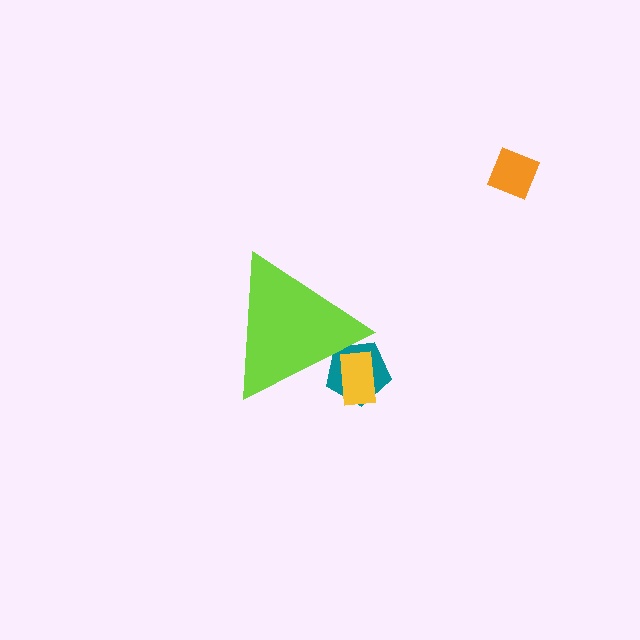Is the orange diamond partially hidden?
No, the orange diamond is fully visible.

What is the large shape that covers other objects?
A lime triangle.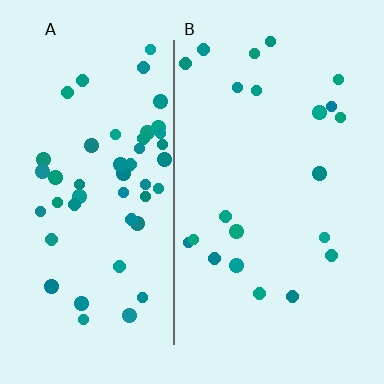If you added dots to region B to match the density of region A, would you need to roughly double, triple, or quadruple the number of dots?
Approximately double.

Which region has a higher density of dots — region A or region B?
A (the left).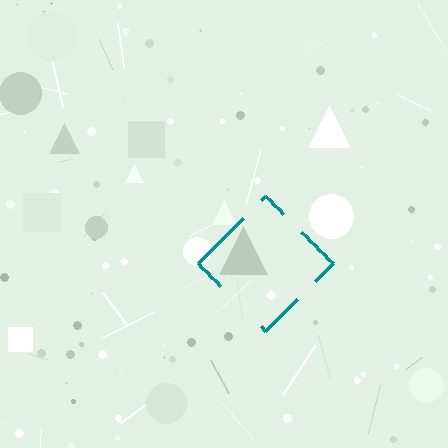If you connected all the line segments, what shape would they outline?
They would outline a diamond.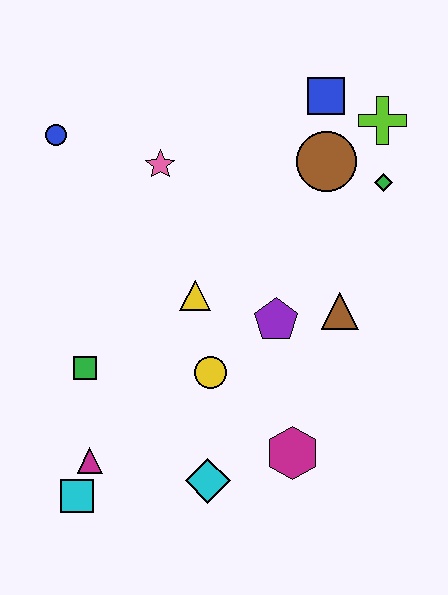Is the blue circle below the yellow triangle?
No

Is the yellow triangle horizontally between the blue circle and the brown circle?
Yes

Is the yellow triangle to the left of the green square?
No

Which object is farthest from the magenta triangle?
The lime cross is farthest from the magenta triangle.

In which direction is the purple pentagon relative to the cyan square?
The purple pentagon is to the right of the cyan square.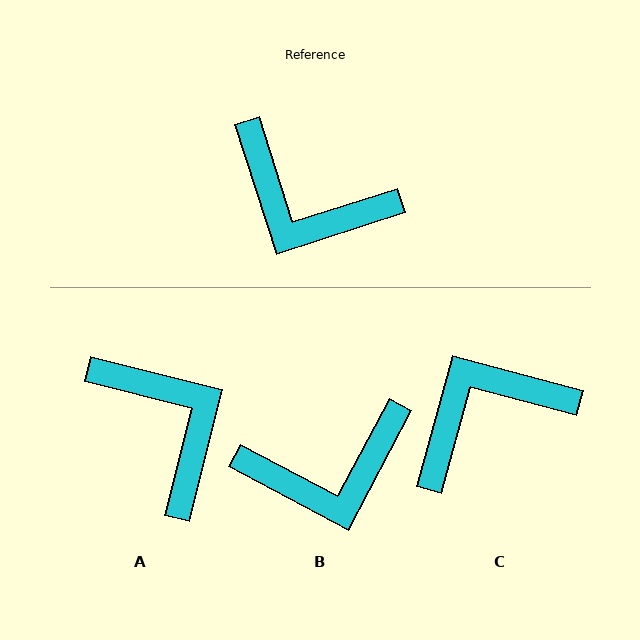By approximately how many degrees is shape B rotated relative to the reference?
Approximately 44 degrees counter-clockwise.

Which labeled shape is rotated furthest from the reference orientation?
A, about 148 degrees away.